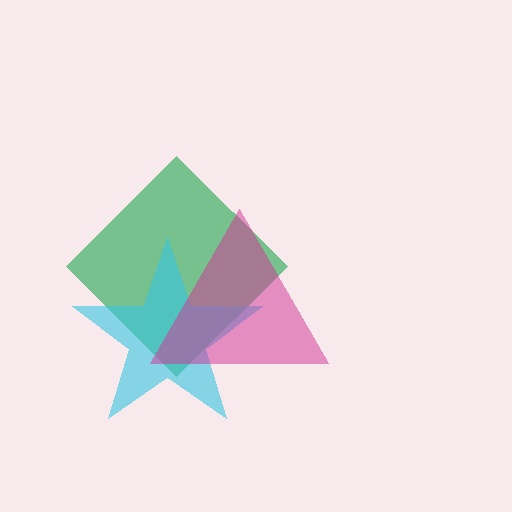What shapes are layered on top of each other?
The layered shapes are: a green diamond, a cyan star, a magenta triangle.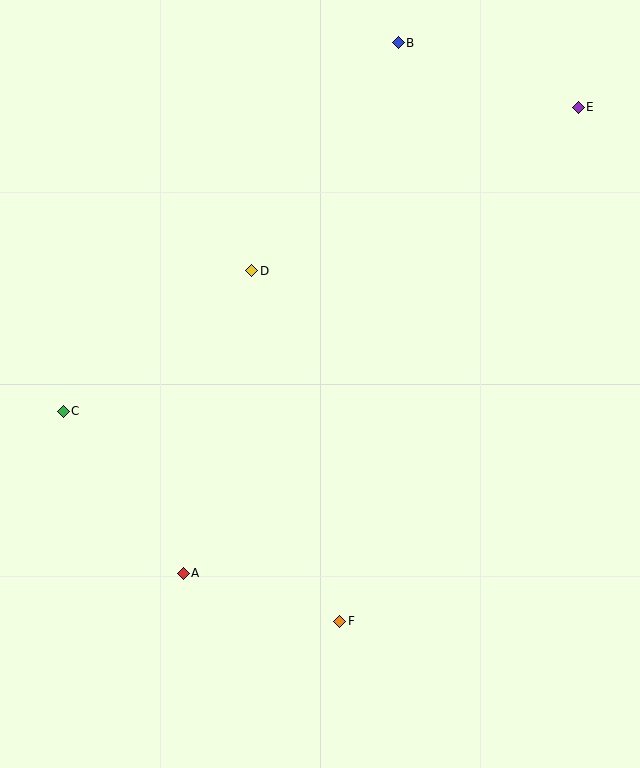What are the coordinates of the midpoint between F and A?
The midpoint between F and A is at (261, 597).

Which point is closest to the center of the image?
Point D at (252, 271) is closest to the center.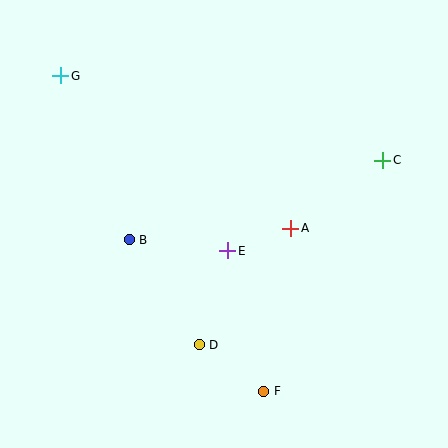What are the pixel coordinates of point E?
Point E is at (228, 251).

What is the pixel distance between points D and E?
The distance between D and E is 98 pixels.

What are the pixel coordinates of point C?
Point C is at (383, 160).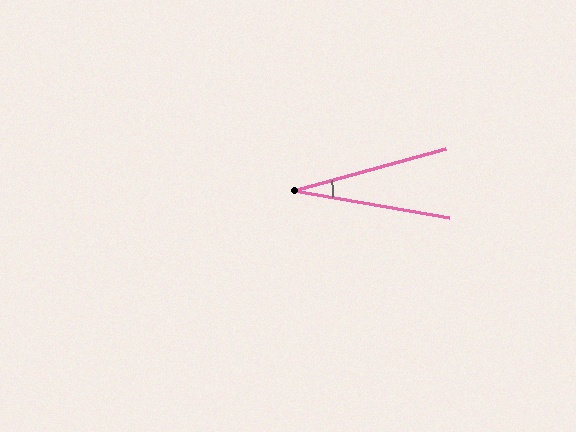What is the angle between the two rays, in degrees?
Approximately 26 degrees.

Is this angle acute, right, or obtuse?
It is acute.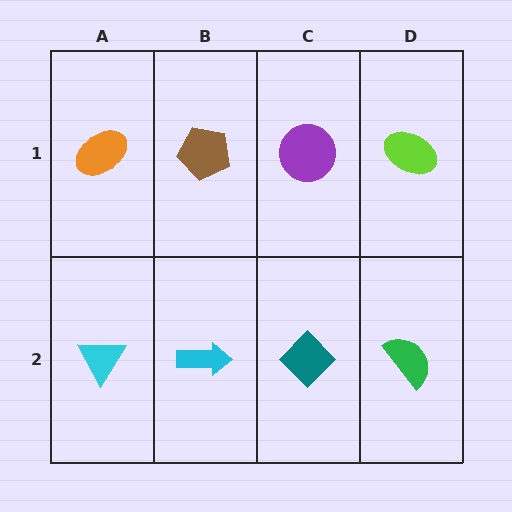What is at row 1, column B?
A brown pentagon.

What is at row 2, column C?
A teal diamond.